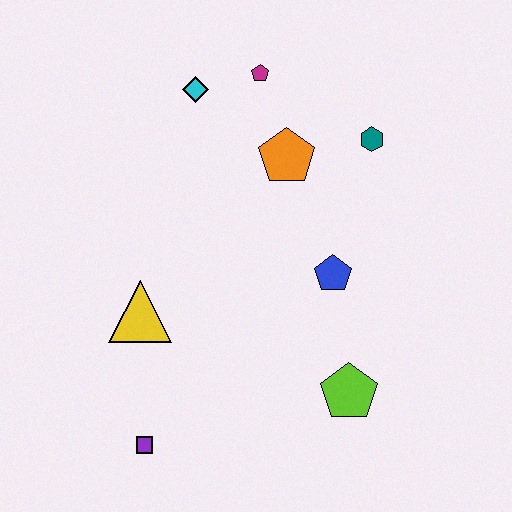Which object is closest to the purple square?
The yellow triangle is closest to the purple square.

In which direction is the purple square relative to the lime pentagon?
The purple square is to the left of the lime pentagon.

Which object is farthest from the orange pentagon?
The purple square is farthest from the orange pentagon.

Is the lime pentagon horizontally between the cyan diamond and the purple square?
No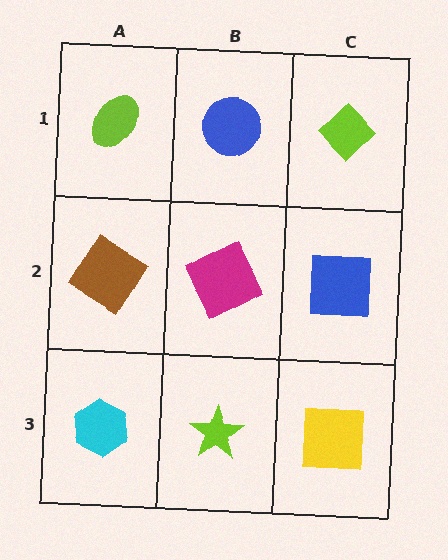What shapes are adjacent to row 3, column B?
A magenta square (row 2, column B), a cyan hexagon (row 3, column A), a yellow square (row 3, column C).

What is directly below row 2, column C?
A yellow square.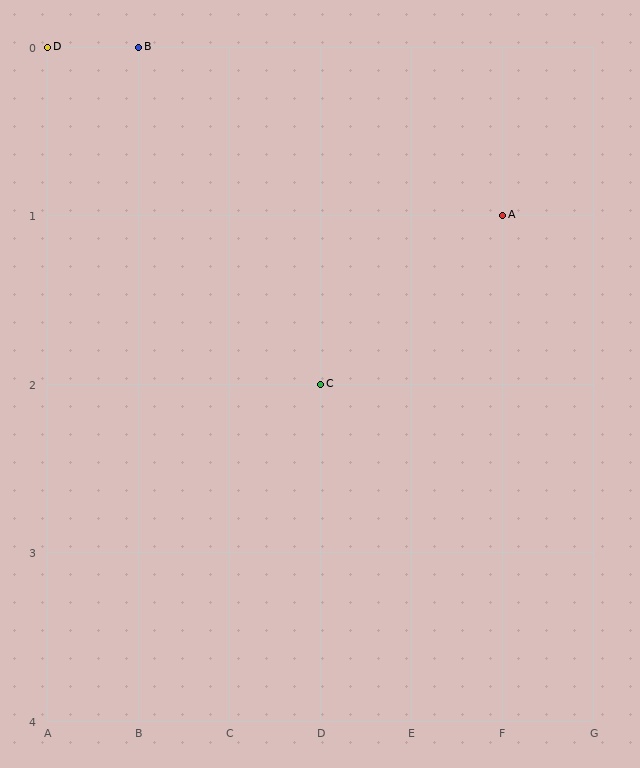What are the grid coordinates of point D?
Point D is at grid coordinates (A, 0).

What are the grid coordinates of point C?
Point C is at grid coordinates (D, 2).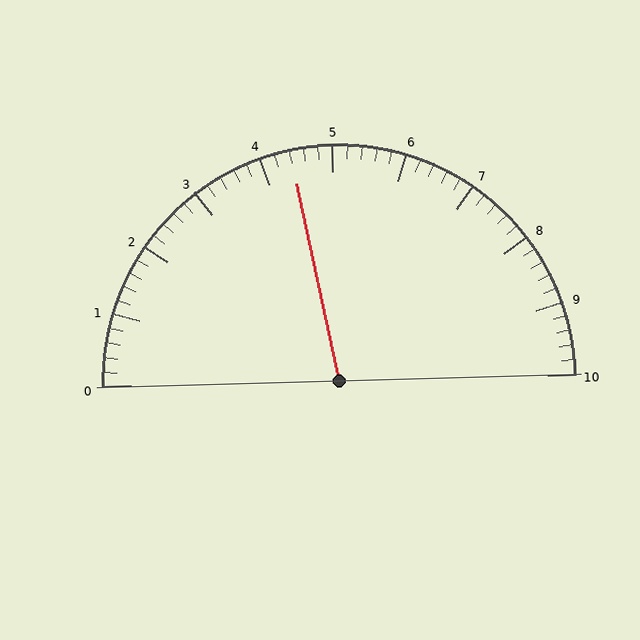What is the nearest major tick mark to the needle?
The nearest major tick mark is 4.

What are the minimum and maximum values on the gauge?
The gauge ranges from 0 to 10.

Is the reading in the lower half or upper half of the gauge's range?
The reading is in the lower half of the range (0 to 10).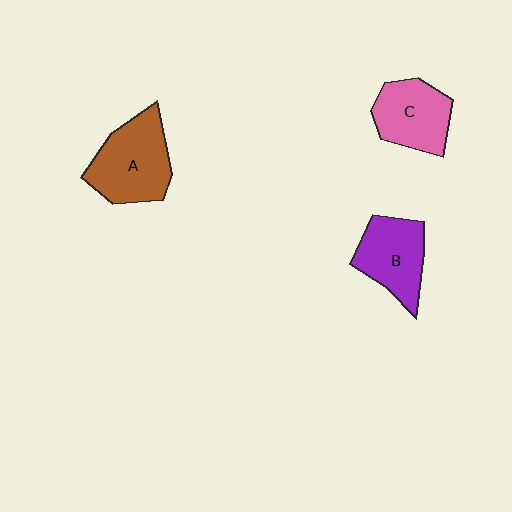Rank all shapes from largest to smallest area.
From largest to smallest: A (brown), B (purple), C (pink).